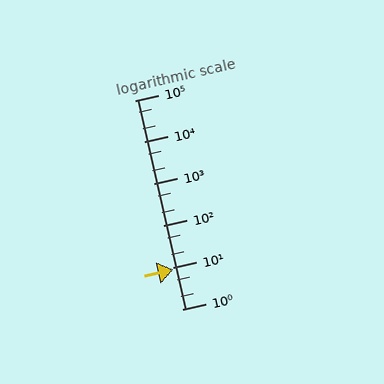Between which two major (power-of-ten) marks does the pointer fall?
The pointer is between 1 and 10.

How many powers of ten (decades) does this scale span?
The scale spans 5 decades, from 1 to 100000.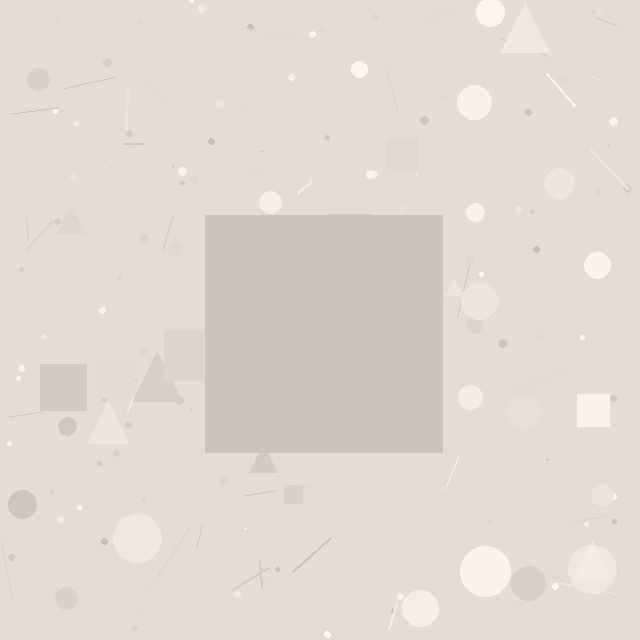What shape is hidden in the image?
A square is hidden in the image.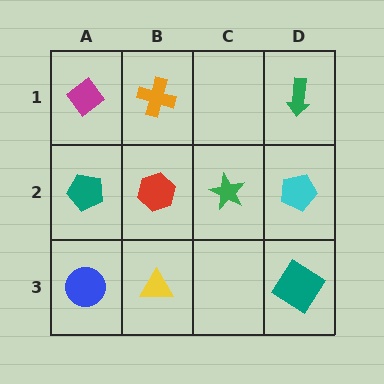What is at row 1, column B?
An orange cross.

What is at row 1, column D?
A green arrow.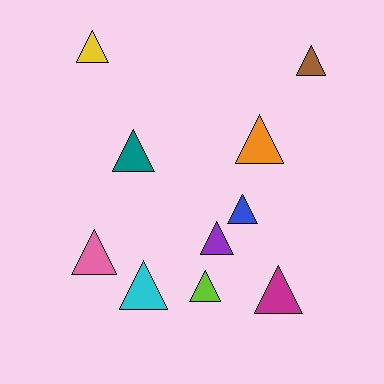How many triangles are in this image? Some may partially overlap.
There are 10 triangles.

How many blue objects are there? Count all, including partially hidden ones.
There is 1 blue object.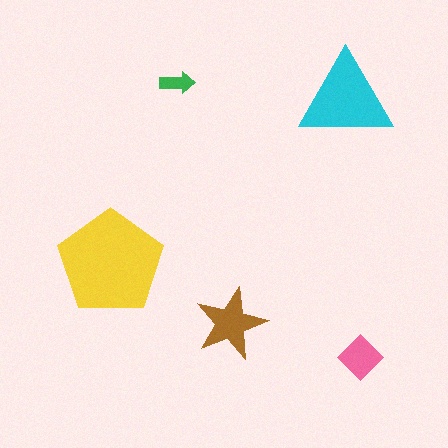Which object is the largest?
The yellow pentagon.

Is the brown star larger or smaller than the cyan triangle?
Smaller.